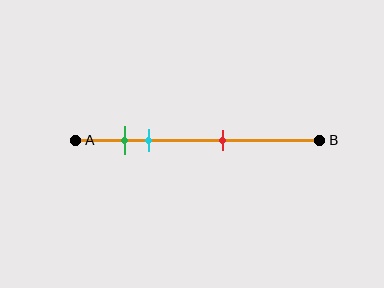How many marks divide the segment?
There are 3 marks dividing the segment.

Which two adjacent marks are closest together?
The green and cyan marks are the closest adjacent pair.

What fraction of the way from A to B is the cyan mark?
The cyan mark is approximately 30% (0.3) of the way from A to B.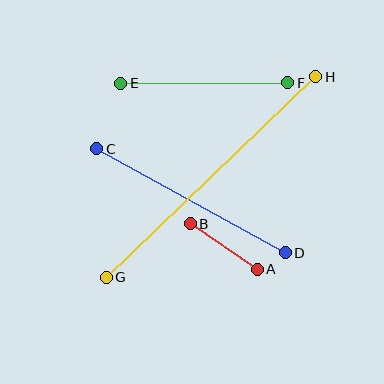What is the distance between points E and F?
The distance is approximately 167 pixels.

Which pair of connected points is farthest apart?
Points G and H are farthest apart.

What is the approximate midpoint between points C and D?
The midpoint is at approximately (191, 201) pixels.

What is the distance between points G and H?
The distance is approximately 290 pixels.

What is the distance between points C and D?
The distance is approximately 215 pixels.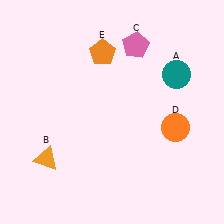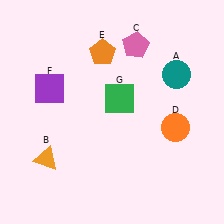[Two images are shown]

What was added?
A purple square (F), a green square (G) were added in Image 2.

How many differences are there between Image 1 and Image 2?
There are 2 differences between the two images.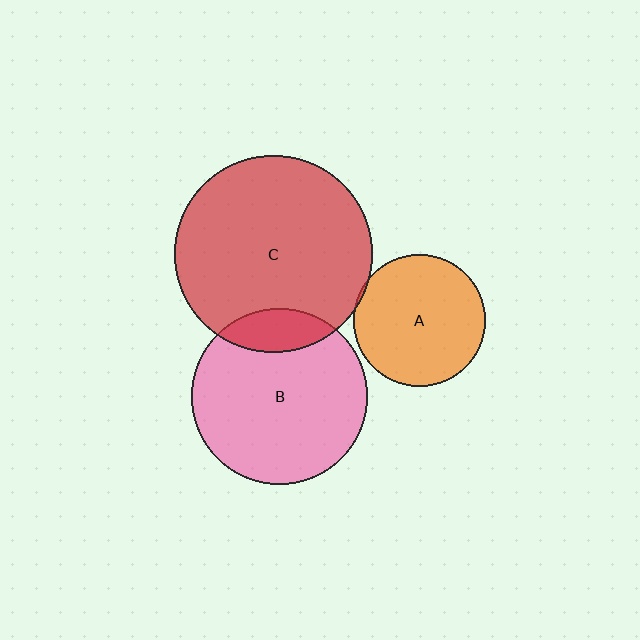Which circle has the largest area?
Circle C (red).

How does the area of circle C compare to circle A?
Approximately 2.2 times.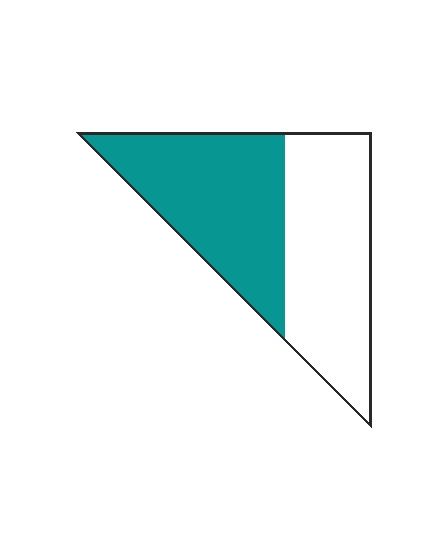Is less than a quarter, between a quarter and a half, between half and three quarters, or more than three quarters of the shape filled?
Between a quarter and a half.